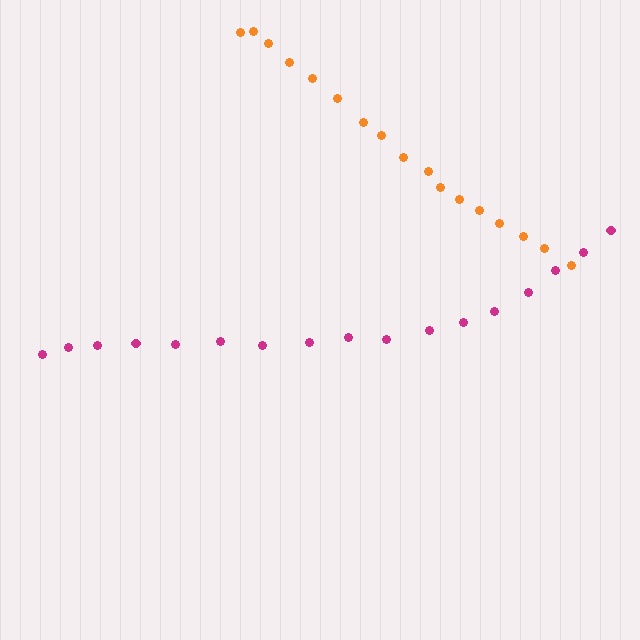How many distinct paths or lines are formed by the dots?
There are 2 distinct paths.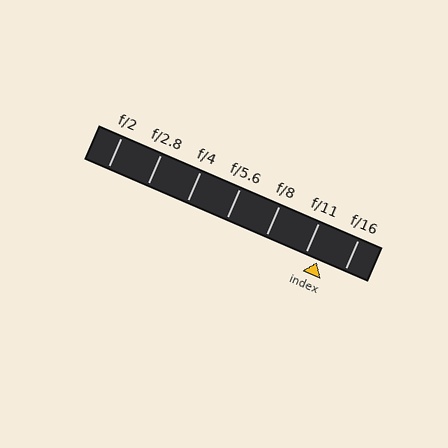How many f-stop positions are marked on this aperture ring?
There are 7 f-stop positions marked.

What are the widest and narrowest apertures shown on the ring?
The widest aperture shown is f/2 and the narrowest is f/16.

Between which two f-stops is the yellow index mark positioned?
The index mark is between f/11 and f/16.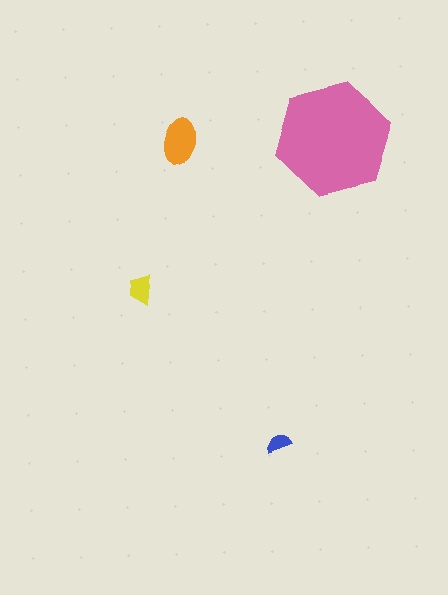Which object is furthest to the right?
The pink hexagon is rightmost.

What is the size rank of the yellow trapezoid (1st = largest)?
3rd.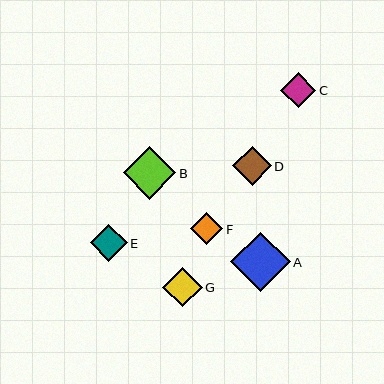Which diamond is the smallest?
Diamond F is the smallest with a size of approximately 32 pixels.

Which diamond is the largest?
Diamond A is the largest with a size of approximately 59 pixels.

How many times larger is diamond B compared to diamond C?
Diamond B is approximately 1.5 times the size of diamond C.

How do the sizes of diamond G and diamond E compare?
Diamond G and diamond E are approximately the same size.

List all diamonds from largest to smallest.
From largest to smallest: A, B, G, D, E, C, F.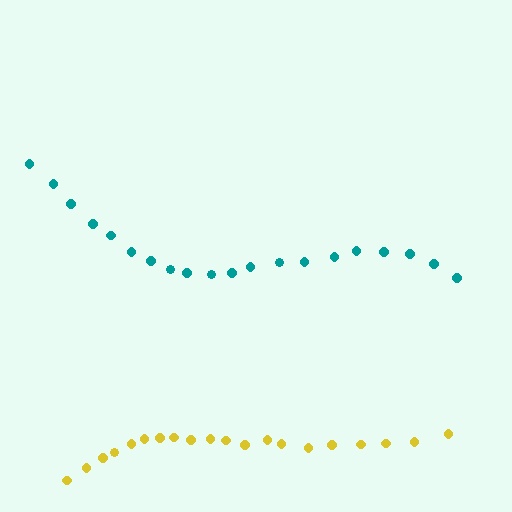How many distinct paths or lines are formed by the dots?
There are 2 distinct paths.